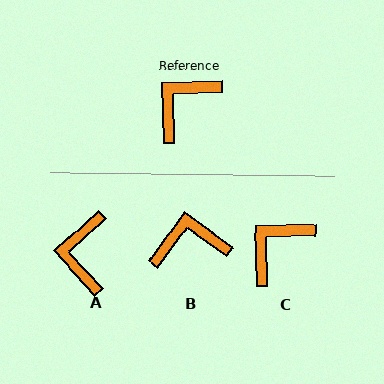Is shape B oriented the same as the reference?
No, it is off by about 37 degrees.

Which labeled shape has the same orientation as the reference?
C.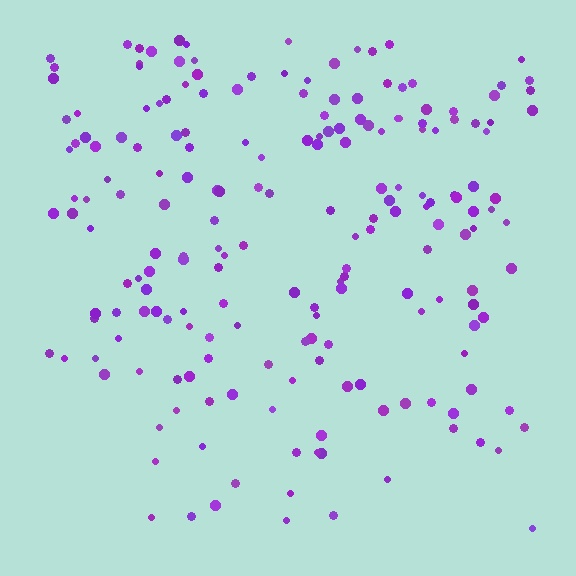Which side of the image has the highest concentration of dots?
The top.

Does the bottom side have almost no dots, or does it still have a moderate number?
Still a moderate number, just noticeably fewer than the top.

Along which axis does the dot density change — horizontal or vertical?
Vertical.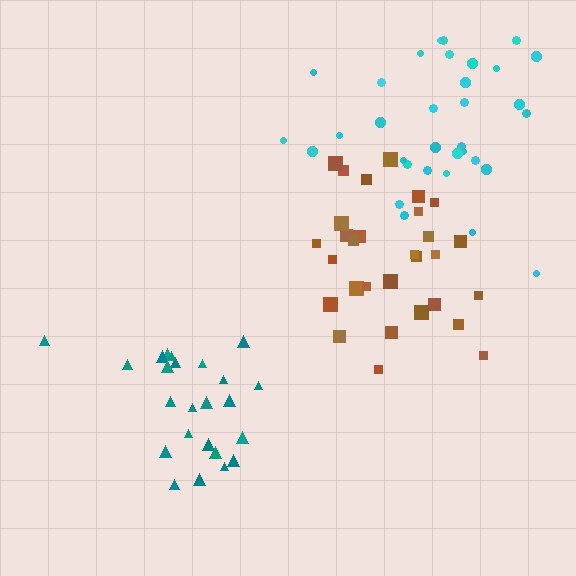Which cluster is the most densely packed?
Brown.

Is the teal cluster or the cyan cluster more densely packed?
Teal.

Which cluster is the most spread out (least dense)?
Cyan.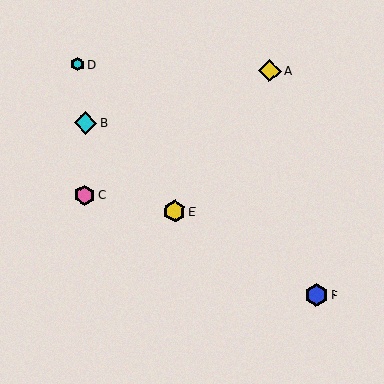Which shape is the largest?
The blue hexagon (labeled F) is the largest.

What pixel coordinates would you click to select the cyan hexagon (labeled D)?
Click at (77, 64) to select the cyan hexagon D.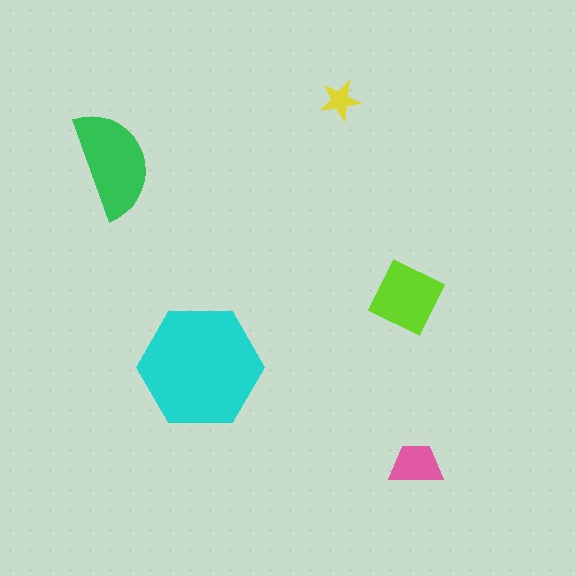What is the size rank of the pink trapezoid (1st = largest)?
4th.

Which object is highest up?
The yellow star is topmost.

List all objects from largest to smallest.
The cyan hexagon, the green semicircle, the lime diamond, the pink trapezoid, the yellow star.